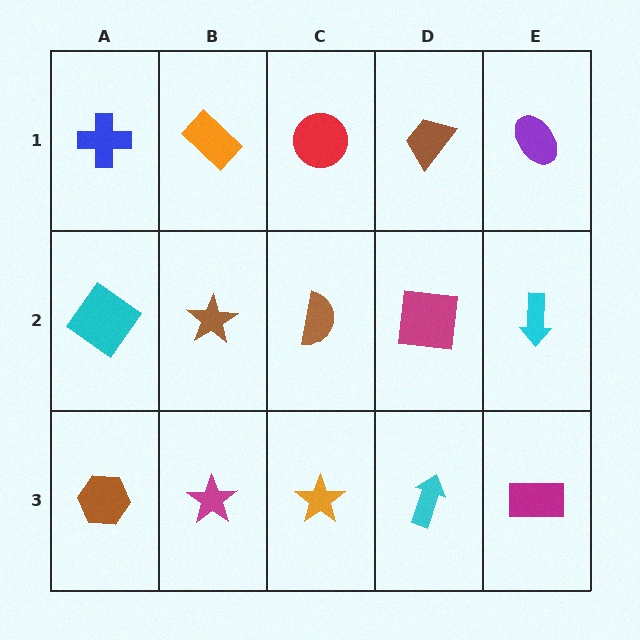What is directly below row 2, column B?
A magenta star.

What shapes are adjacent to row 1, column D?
A magenta square (row 2, column D), a red circle (row 1, column C), a purple ellipse (row 1, column E).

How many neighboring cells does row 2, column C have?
4.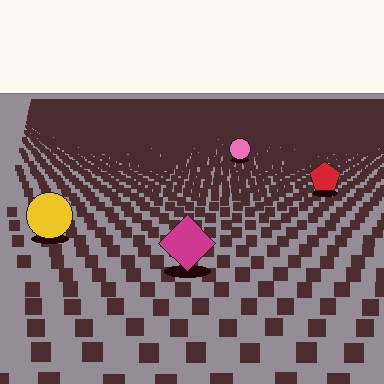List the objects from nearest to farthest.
From nearest to farthest: the magenta diamond, the yellow circle, the red pentagon, the pink circle.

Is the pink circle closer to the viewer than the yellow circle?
No. The yellow circle is closer — you can tell from the texture gradient: the ground texture is coarser near it.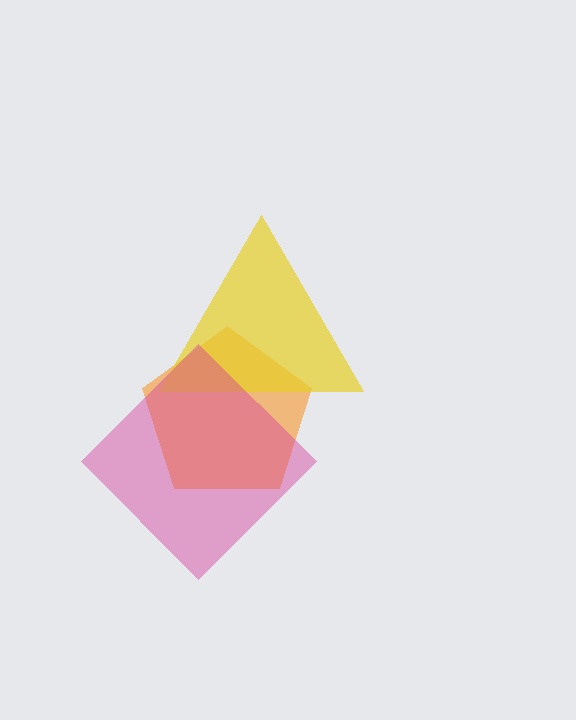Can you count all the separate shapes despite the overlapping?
Yes, there are 3 separate shapes.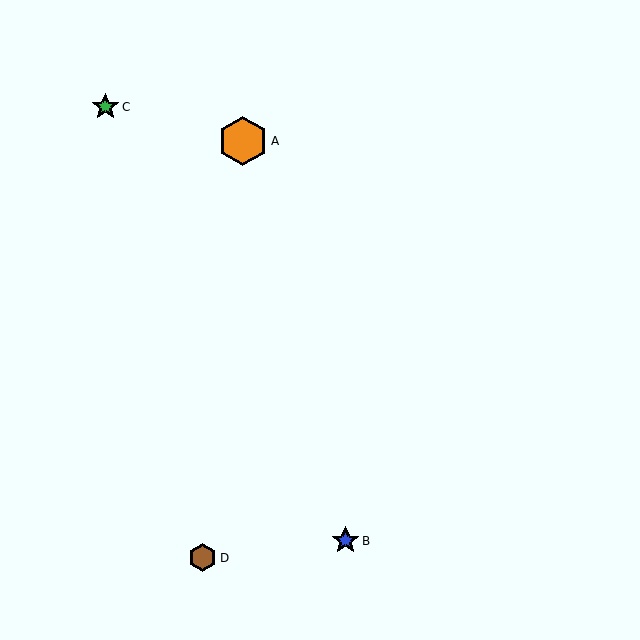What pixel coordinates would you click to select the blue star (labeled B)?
Click at (345, 541) to select the blue star B.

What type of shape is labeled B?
Shape B is a blue star.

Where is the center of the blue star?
The center of the blue star is at (345, 541).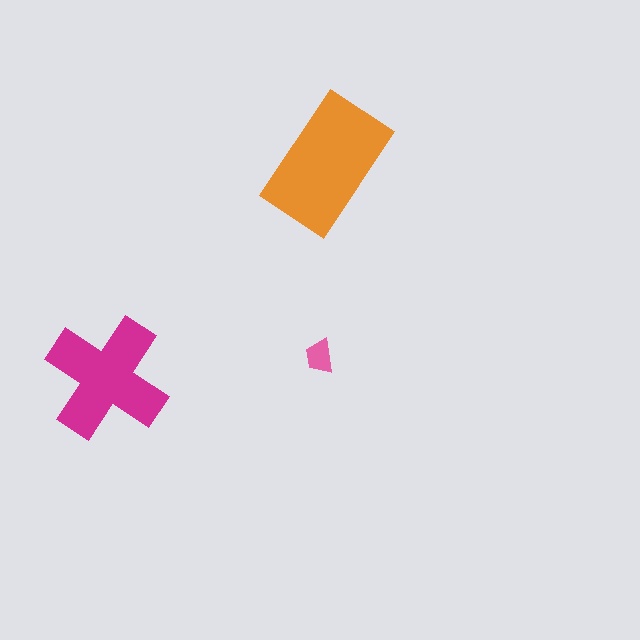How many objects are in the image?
There are 3 objects in the image.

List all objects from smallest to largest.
The pink trapezoid, the magenta cross, the orange rectangle.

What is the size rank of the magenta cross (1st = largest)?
2nd.